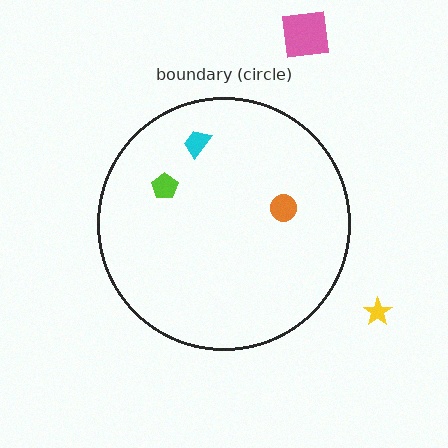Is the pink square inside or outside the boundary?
Outside.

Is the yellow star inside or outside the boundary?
Outside.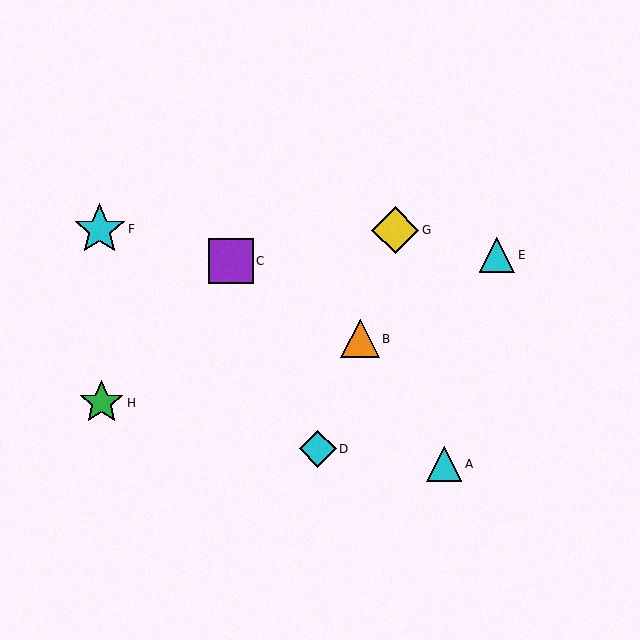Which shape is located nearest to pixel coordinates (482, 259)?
The cyan triangle (labeled E) at (497, 255) is nearest to that location.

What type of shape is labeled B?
Shape B is an orange triangle.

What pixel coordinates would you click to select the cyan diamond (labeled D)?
Click at (318, 449) to select the cyan diamond D.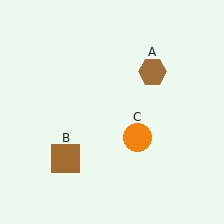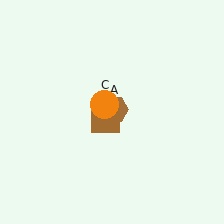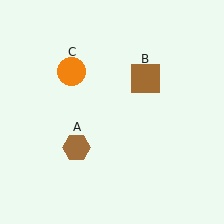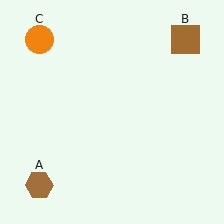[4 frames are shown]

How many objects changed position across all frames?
3 objects changed position: brown hexagon (object A), brown square (object B), orange circle (object C).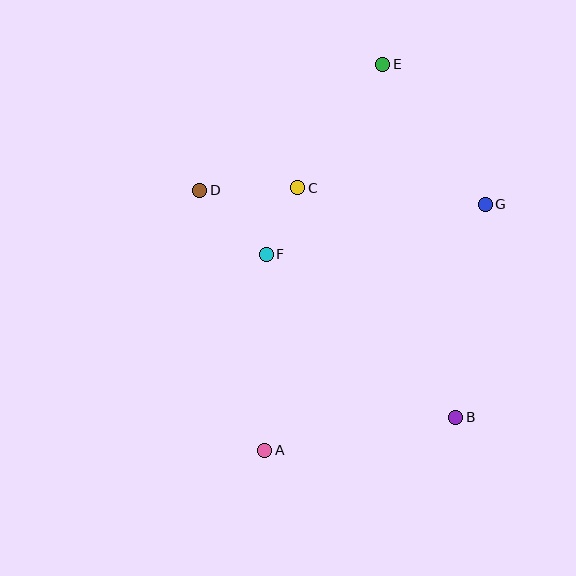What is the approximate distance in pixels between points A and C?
The distance between A and C is approximately 265 pixels.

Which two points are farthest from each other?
Points A and E are farthest from each other.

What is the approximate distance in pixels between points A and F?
The distance between A and F is approximately 196 pixels.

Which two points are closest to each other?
Points C and F are closest to each other.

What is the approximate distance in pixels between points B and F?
The distance between B and F is approximately 250 pixels.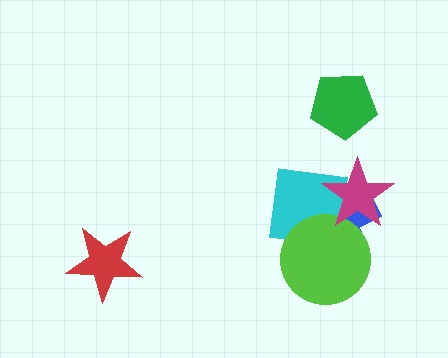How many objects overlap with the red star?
0 objects overlap with the red star.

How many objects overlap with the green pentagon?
0 objects overlap with the green pentagon.